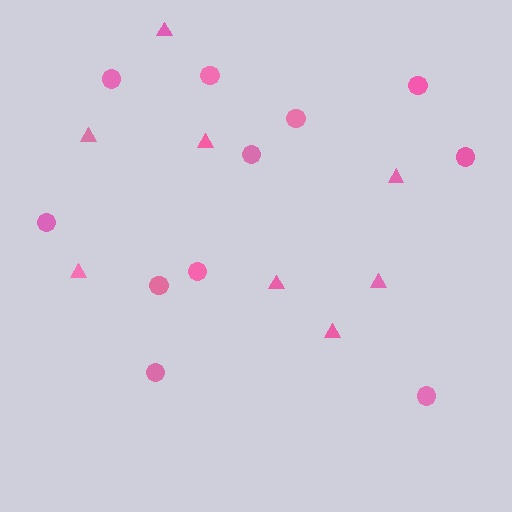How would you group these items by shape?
There are 2 groups: one group of triangles (8) and one group of circles (11).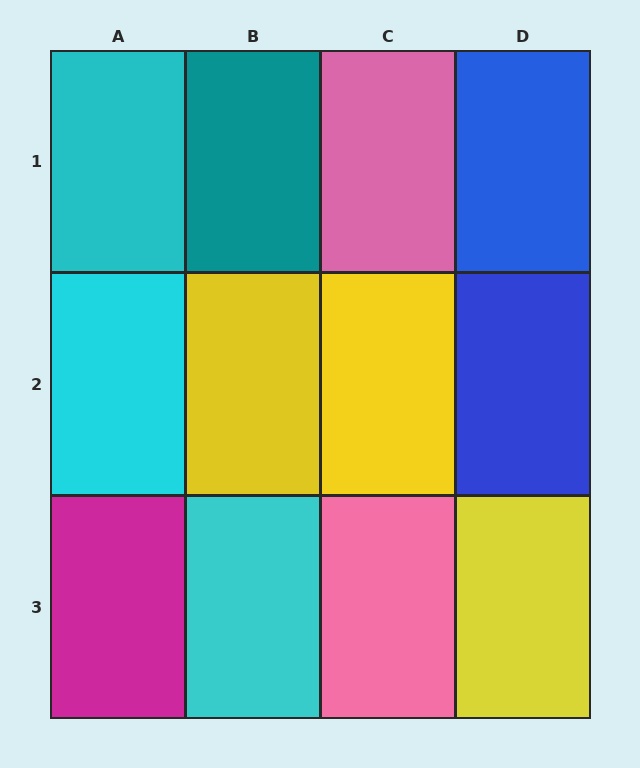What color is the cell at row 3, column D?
Yellow.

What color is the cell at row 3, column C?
Pink.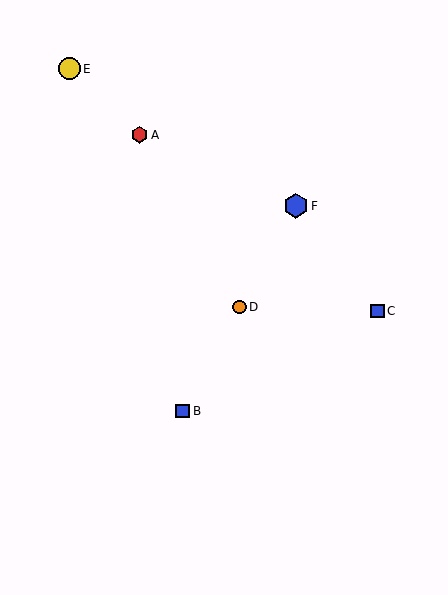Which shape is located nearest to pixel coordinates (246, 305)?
The orange circle (labeled D) at (240, 307) is nearest to that location.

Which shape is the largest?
The blue hexagon (labeled F) is the largest.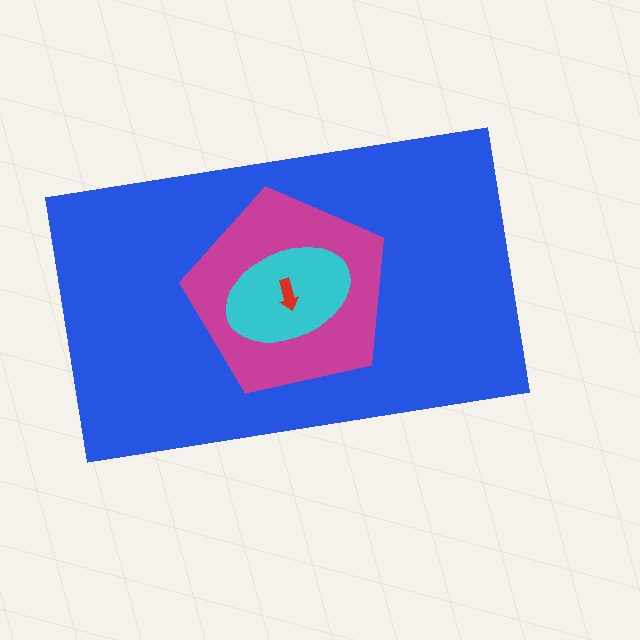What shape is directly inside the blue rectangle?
The magenta pentagon.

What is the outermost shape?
The blue rectangle.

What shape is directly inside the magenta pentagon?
The cyan ellipse.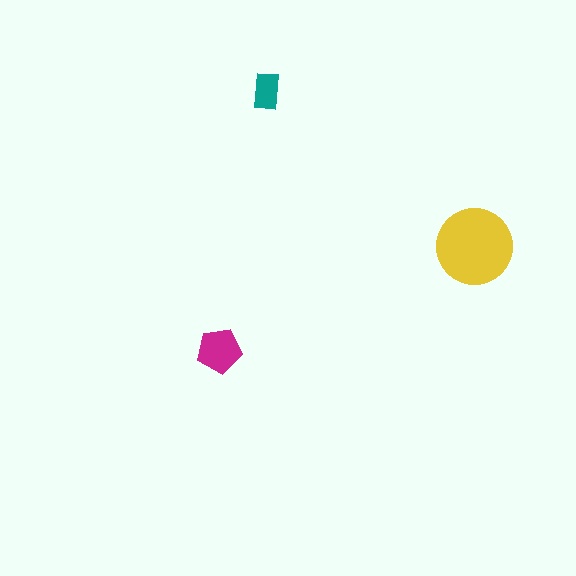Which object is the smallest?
The teal rectangle.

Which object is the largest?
The yellow circle.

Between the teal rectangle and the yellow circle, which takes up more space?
The yellow circle.